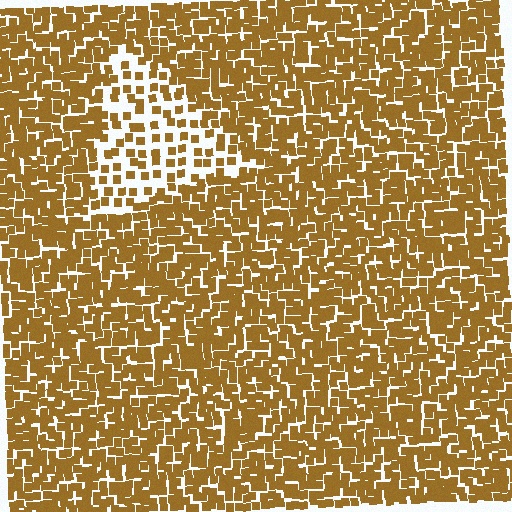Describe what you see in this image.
The image contains small brown elements arranged at two different densities. A triangle-shaped region is visible where the elements are less densely packed than the surrounding area.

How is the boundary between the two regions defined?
The boundary is defined by a change in element density (approximately 2.4x ratio). All elements are the same color, size, and shape.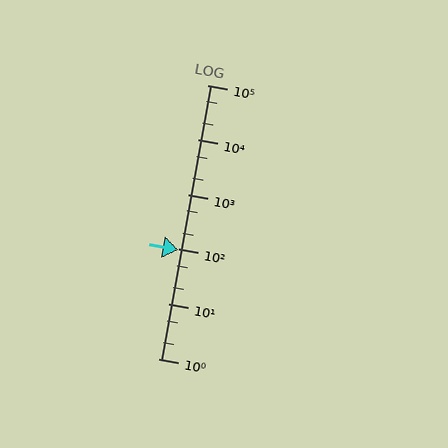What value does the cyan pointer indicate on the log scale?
The pointer indicates approximately 97.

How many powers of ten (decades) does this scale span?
The scale spans 5 decades, from 1 to 100000.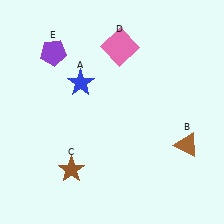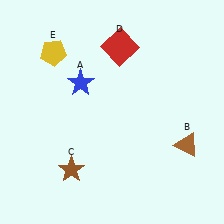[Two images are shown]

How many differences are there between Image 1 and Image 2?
There are 2 differences between the two images.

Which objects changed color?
D changed from pink to red. E changed from purple to yellow.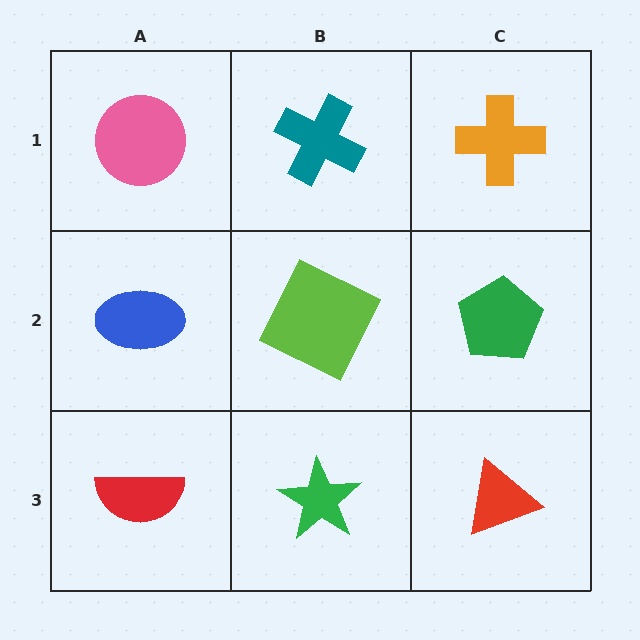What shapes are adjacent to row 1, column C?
A green pentagon (row 2, column C), a teal cross (row 1, column B).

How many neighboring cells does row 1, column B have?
3.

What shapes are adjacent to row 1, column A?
A blue ellipse (row 2, column A), a teal cross (row 1, column B).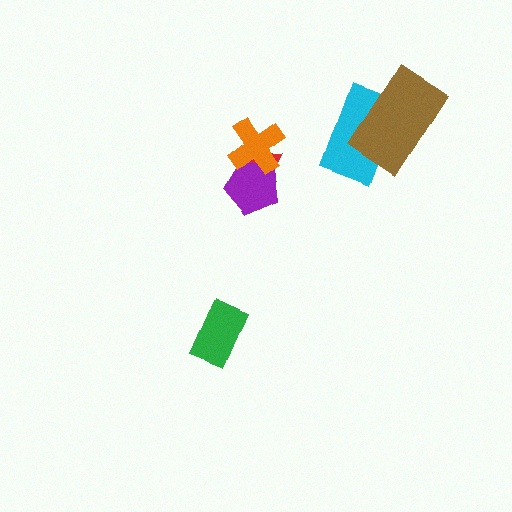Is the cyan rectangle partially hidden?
Yes, it is partially covered by another shape.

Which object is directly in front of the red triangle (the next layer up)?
The purple pentagon is directly in front of the red triangle.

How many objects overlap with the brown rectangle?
1 object overlaps with the brown rectangle.